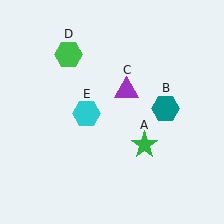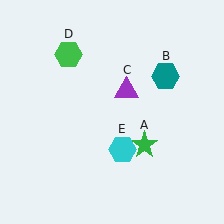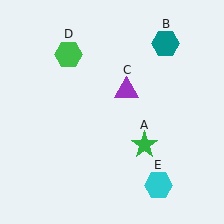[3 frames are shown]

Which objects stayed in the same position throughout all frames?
Green star (object A) and purple triangle (object C) and green hexagon (object D) remained stationary.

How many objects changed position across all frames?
2 objects changed position: teal hexagon (object B), cyan hexagon (object E).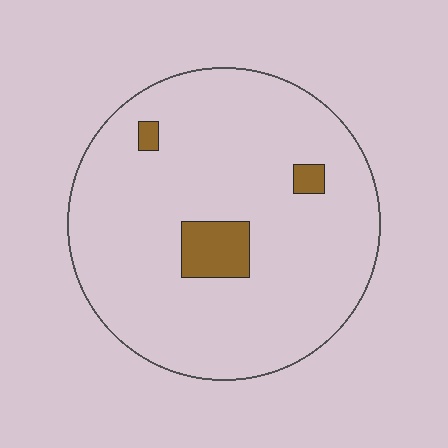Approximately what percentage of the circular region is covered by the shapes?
Approximately 5%.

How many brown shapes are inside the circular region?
3.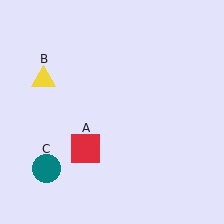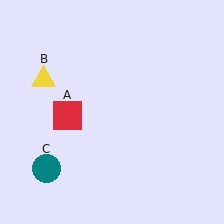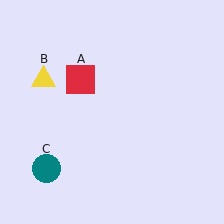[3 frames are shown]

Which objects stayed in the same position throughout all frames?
Yellow triangle (object B) and teal circle (object C) remained stationary.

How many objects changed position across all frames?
1 object changed position: red square (object A).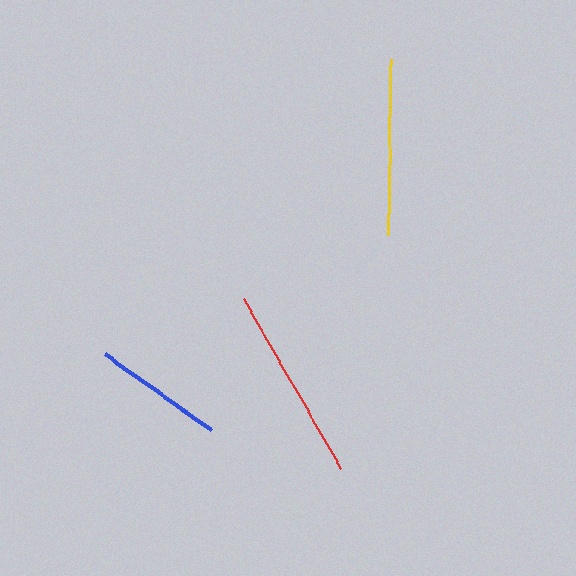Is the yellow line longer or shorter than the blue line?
The yellow line is longer than the blue line.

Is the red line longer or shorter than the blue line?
The red line is longer than the blue line.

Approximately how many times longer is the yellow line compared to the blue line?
The yellow line is approximately 1.3 times the length of the blue line.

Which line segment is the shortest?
The blue line is the shortest at approximately 131 pixels.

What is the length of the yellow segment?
The yellow segment is approximately 176 pixels long.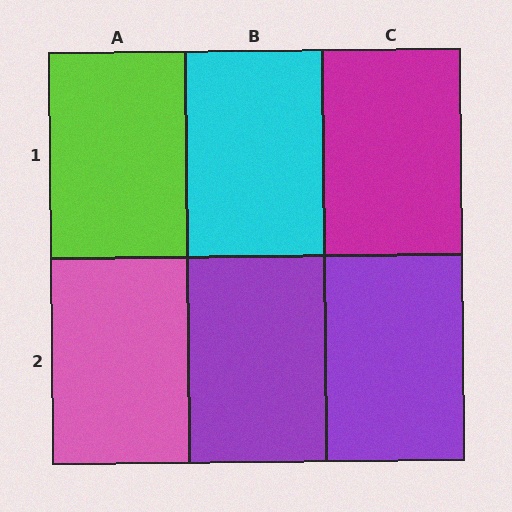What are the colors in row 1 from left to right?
Lime, cyan, magenta.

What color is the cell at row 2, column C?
Purple.